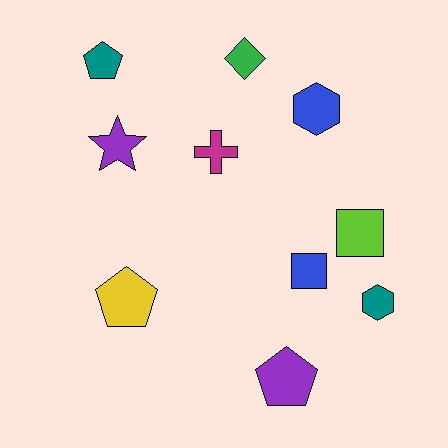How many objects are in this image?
There are 10 objects.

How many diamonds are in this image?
There is 1 diamond.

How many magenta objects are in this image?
There is 1 magenta object.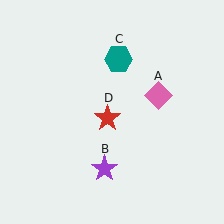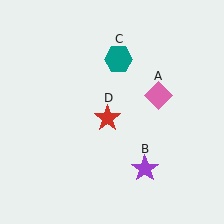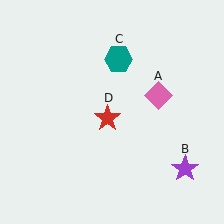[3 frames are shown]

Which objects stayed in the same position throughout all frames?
Pink diamond (object A) and teal hexagon (object C) and red star (object D) remained stationary.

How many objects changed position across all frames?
1 object changed position: purple star (object B).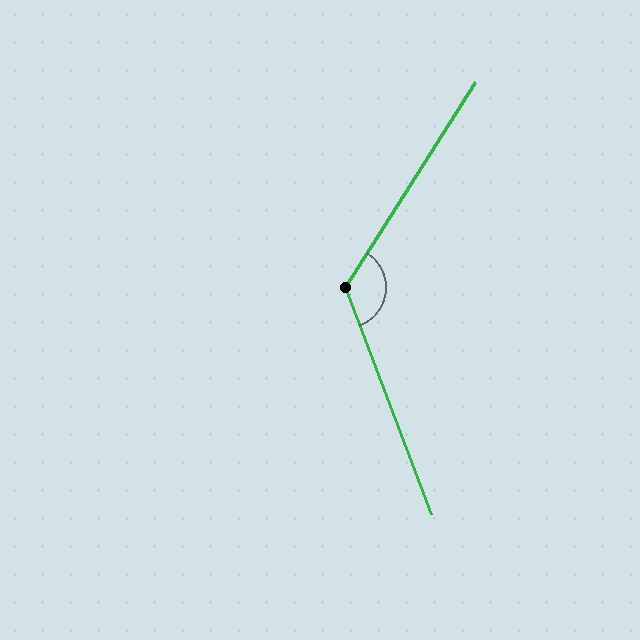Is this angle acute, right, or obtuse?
It is obtuse.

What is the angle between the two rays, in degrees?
Approximately 127 degrees.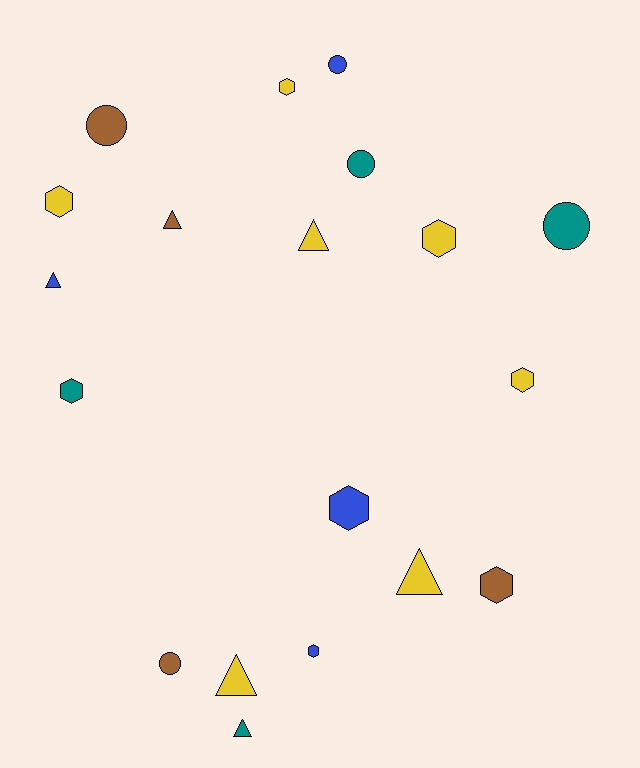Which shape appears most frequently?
Hexagon, with 8 objects.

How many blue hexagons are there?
There are 2 blue hexagons.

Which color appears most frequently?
Yellow, with 7 objects.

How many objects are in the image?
There are 19 objects.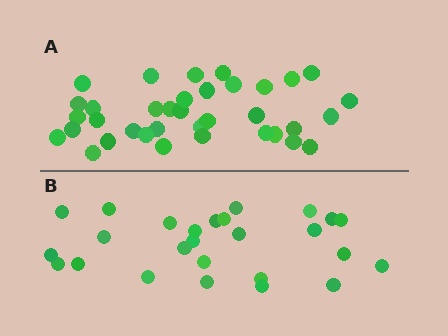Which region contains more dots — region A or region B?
Region A (the top region) has more dots.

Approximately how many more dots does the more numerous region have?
Region A has roughly 10 or so more dots than region B.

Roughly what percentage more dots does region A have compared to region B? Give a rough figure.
About 40% more.